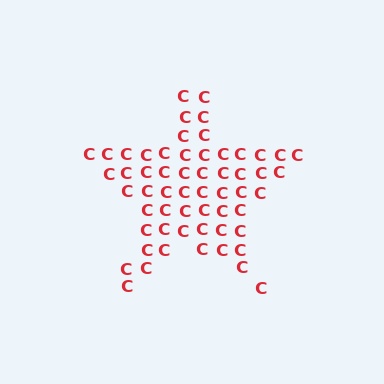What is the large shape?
The large shape is a star.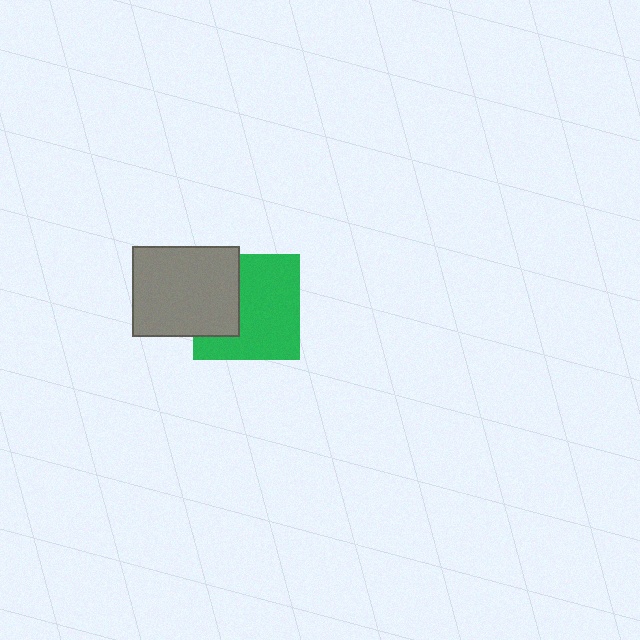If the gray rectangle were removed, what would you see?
You would see the complete green square.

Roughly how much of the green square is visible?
Most of it is visible (roughly 66%).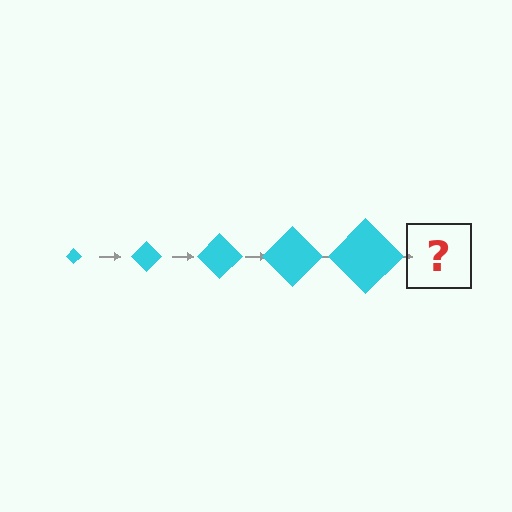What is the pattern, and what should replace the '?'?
The pattern is that the diamond gets progressively larger each step. The '?' should be a cyan diamond, larger than the previous one.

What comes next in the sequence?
The next element should be a cyan diamond, larger than the previous one.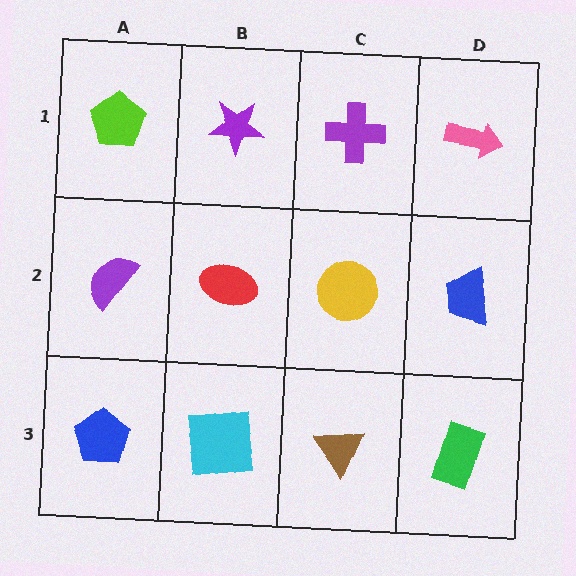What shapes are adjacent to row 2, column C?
A purple cross (row 1, column C), a brown triangle (row 3, column C), a red ellipse (row 2, column B), a blue trapezoid (row 2, column D).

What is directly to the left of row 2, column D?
A yellow circle.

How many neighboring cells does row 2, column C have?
4.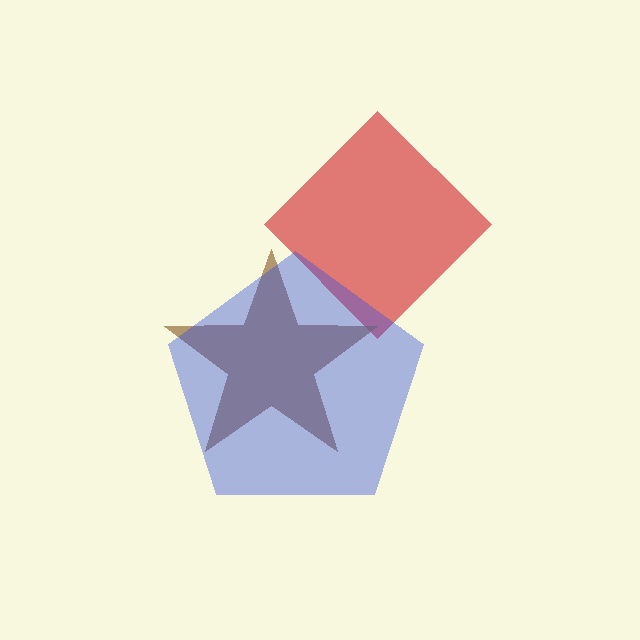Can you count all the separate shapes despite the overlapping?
Yes, there are 3 separate shapes.